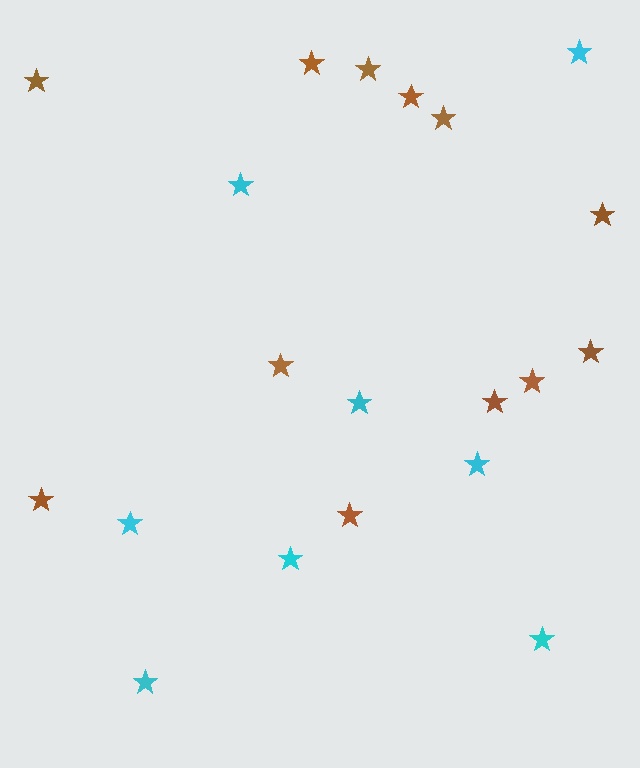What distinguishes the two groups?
There are 2 groups: one group of cyan stars (8) and one group of brown stars (12).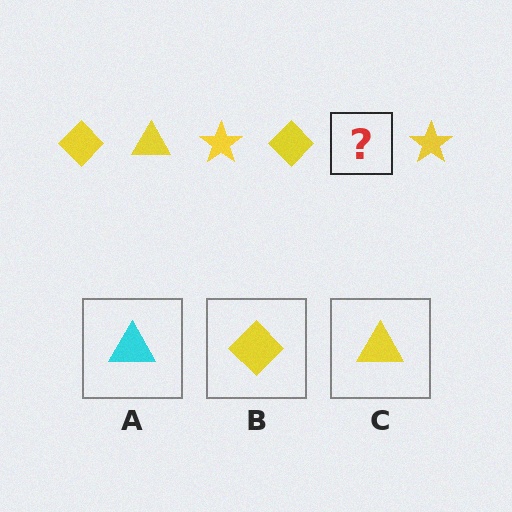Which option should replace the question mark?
Option C.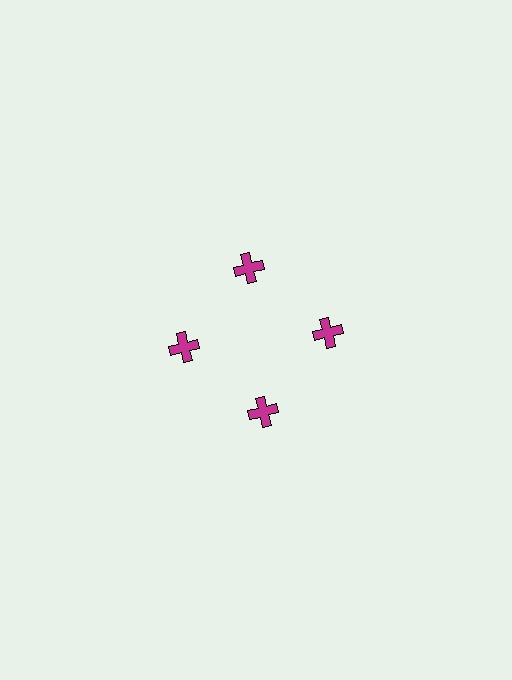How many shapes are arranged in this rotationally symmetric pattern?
There are 4 shapes, arranged in 4 groups of 1.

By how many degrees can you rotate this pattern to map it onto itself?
The pattern maps onto itself every 90 degrees of rotation.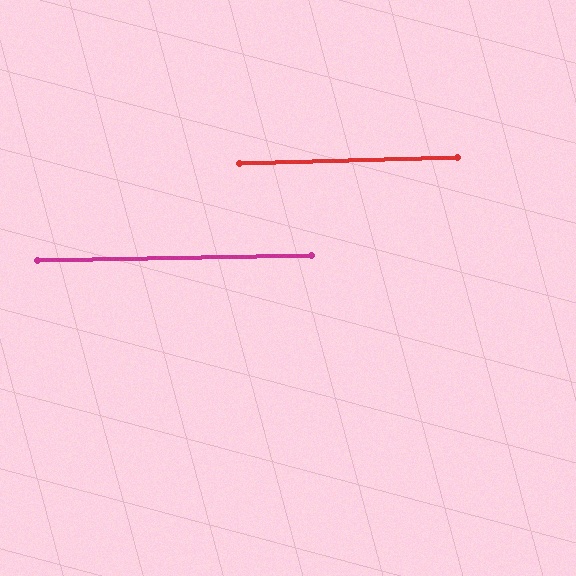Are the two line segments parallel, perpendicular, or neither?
Parallel — their directions differ by only 0.7°.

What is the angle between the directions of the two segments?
Approximately 1 degree.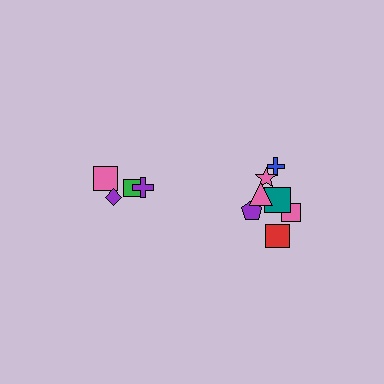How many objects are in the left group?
There are 4 objects.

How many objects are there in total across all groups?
There are 11 objects.